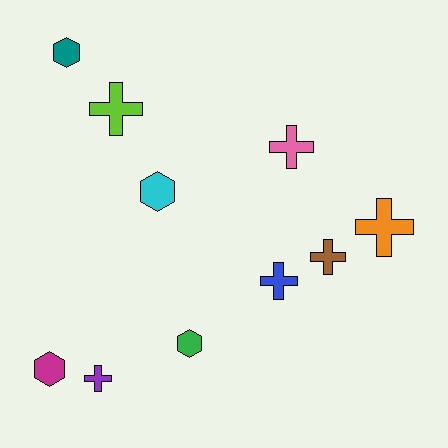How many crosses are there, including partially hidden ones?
There are 6 crosses.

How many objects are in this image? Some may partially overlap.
There are 10 objects.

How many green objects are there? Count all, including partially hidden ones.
There is 1 green object.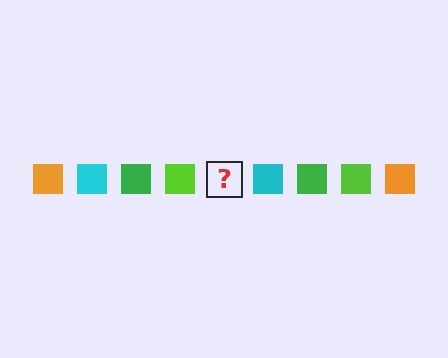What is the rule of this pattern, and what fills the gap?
The rule is that the pattern cycles through orange, cyan, green, lime squares. The gap should be filled with an orange square.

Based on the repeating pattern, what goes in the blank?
The blank should be an orange square.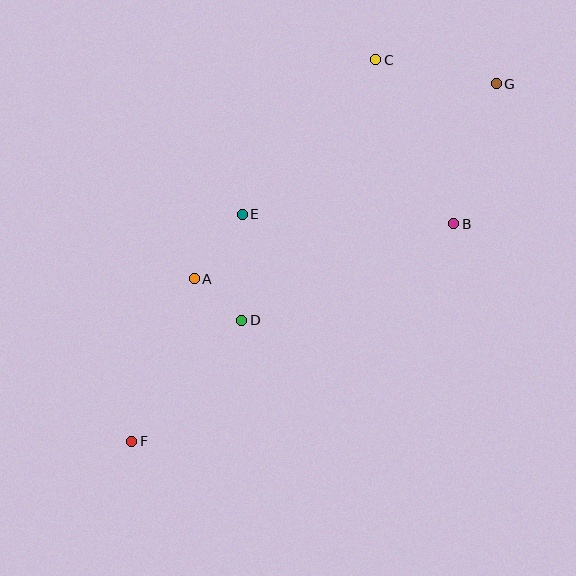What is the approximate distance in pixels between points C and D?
The distance between C and D is approximately 293 pixels.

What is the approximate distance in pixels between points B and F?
The distance between B and F is approximately 389 pixels.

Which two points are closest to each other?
Points A and D are closest to each other.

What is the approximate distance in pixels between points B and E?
The distance between B and E is approximately 212 pixels.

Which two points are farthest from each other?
Points F and G are farthest from each other.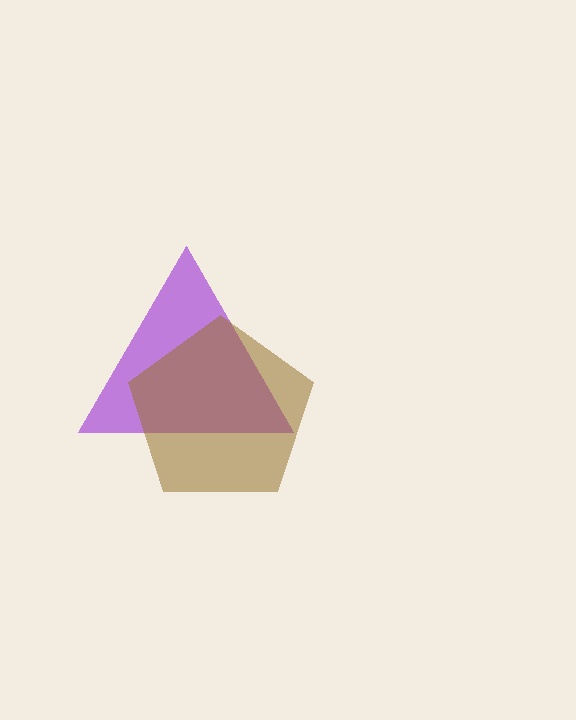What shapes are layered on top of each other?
The layered shapes are: a purple triangle, a brown pentagon.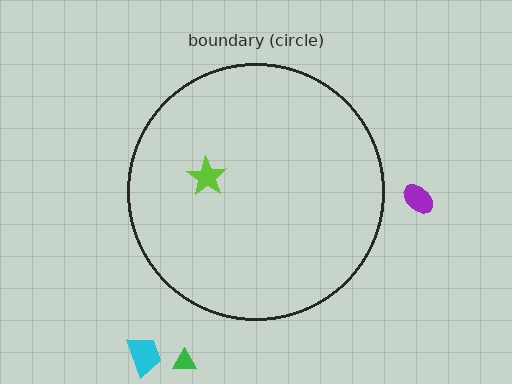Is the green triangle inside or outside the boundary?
Outside.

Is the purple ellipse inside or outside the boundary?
Outside.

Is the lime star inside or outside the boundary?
Inside.